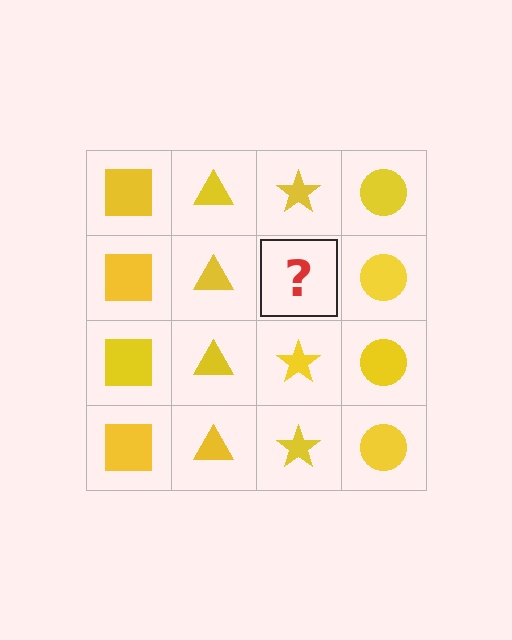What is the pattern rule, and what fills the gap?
The rule is that each column has a consistent shape. The gap should be filled with a yellow star.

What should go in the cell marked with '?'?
The missing cell should contain a yellow star.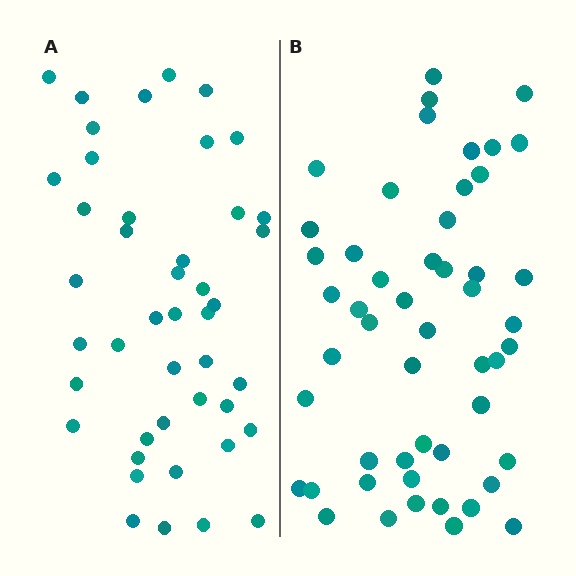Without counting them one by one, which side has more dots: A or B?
Region B (the right region) has more dots.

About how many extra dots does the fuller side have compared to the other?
Region B has roughly 8 or so more dots than region A.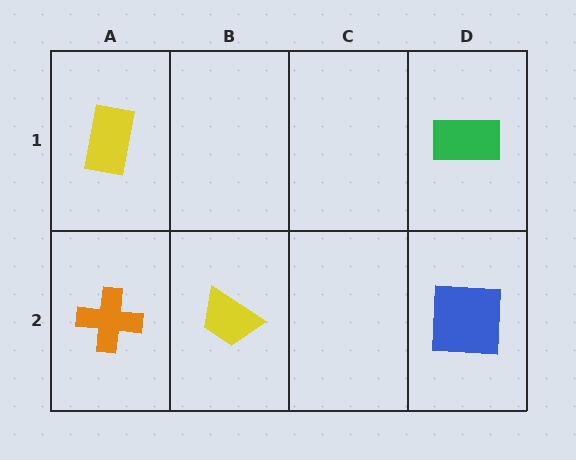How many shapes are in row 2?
3 shapes.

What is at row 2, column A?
An orange cross.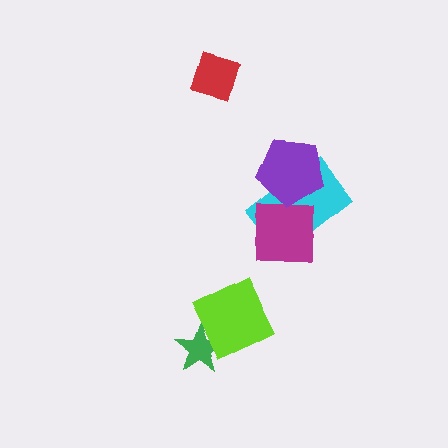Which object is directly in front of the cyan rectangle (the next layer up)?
The magenta square is directly in front of the cyan rectangle.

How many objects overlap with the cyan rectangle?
2 objects overlap with the cyan rectangle.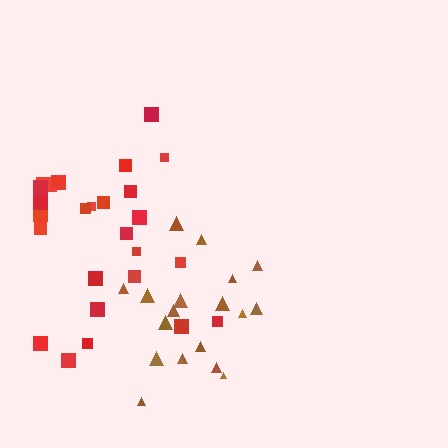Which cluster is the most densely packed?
Brown.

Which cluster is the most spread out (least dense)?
Red.